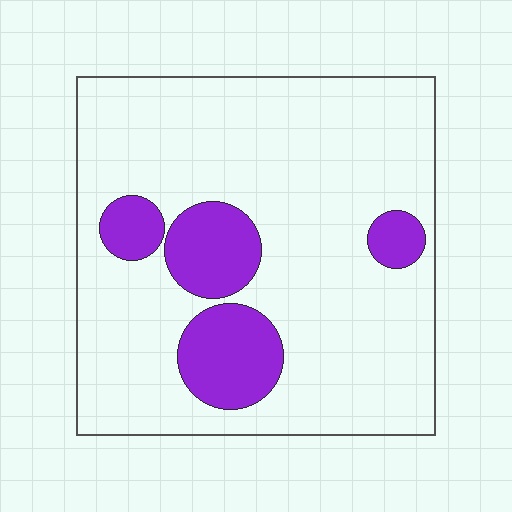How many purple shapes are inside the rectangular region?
4.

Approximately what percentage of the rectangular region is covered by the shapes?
Approximately 15%.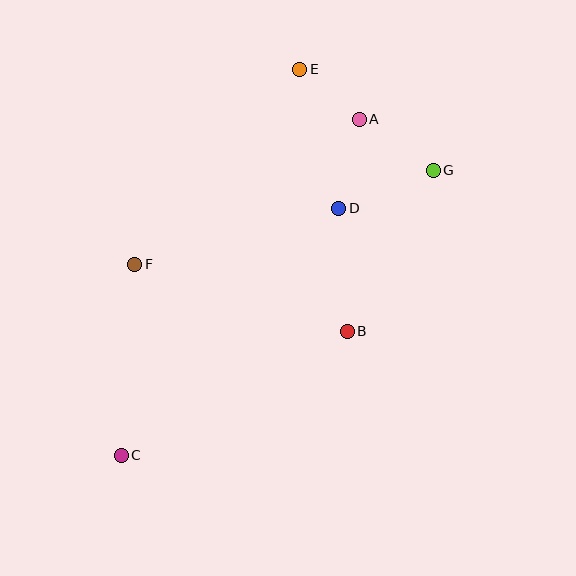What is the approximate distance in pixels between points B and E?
The distance between B and E is approximately 266 pixels.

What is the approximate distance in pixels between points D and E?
The distance between D and E is approximately 144 pixels.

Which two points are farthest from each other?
Points C and E are farthest from each other.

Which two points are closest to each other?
Points A and E are closest to each other.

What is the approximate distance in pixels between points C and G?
The distance between C and G is approximately 423 pixels.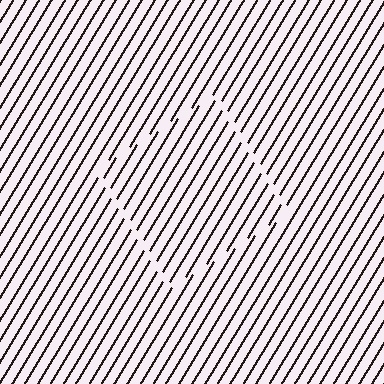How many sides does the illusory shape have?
4 sides — the line-ends trace a square.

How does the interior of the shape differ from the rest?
The interior of the shape contains the same grating, shifted by half a period — the contour is defined by the phase discontinuity where line-ends from the inner and outer gratings abut.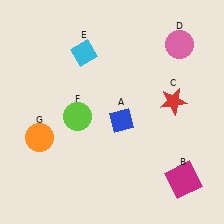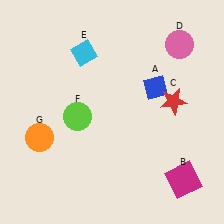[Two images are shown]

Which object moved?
The blue diamond (A) moved right.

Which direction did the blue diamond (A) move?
The blue diamond (A) moved right.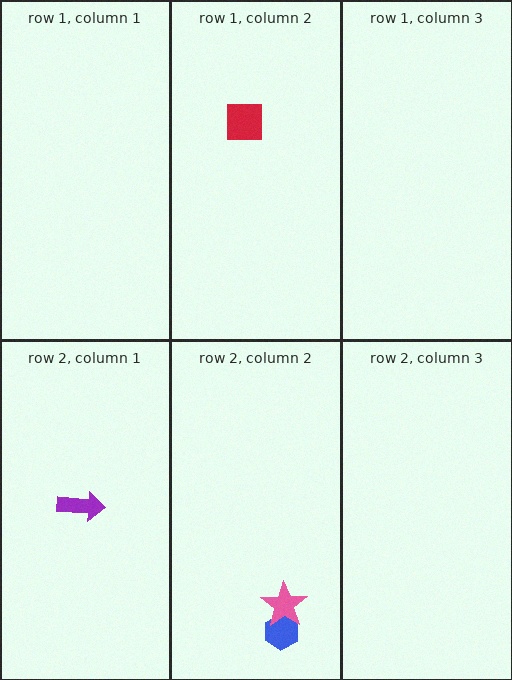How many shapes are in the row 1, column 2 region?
1.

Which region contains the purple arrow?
The row 2, column 1 region.